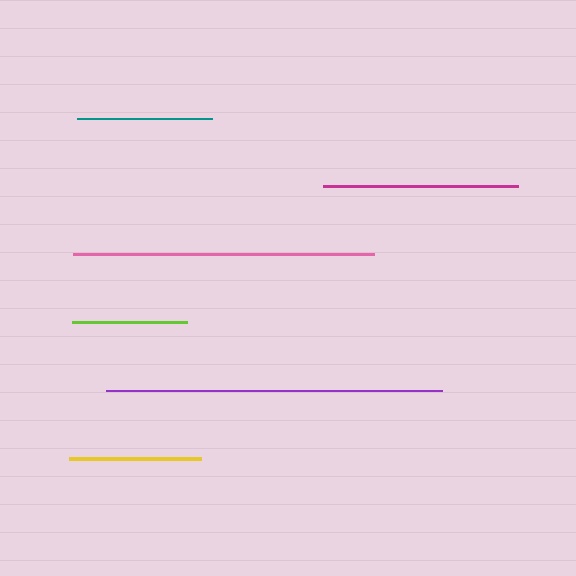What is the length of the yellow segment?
The yellow segment is approximately 132 pixels long.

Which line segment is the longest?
The purple line is the longest at approximately 336 pixels.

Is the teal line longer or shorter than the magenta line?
The magenta line is longer than the teal line.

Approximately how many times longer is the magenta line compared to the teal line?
The magenta line is approximately 1.4 times the length of the teal line.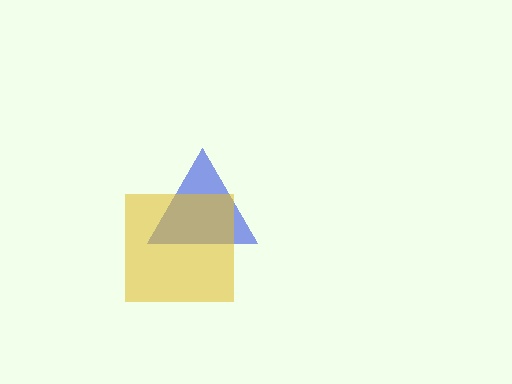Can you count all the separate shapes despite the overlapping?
Yes, there are 2 separate shapes.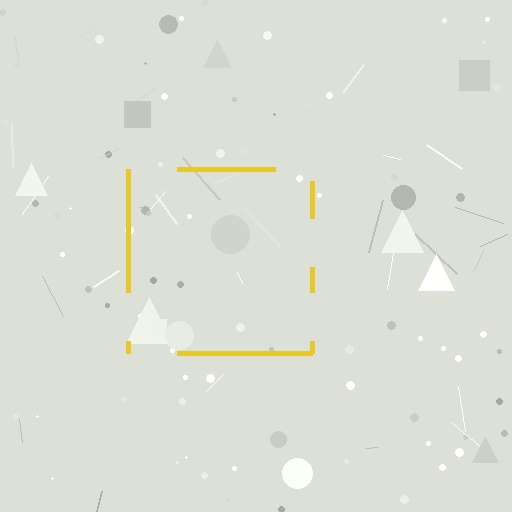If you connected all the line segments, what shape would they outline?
They would outline a square.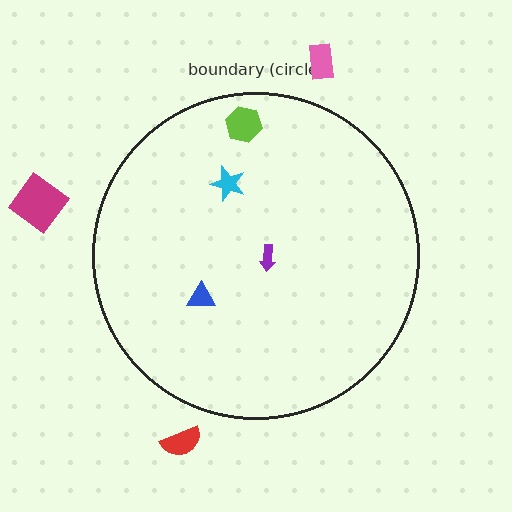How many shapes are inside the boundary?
4 inside, 3 outside.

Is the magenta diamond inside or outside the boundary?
Outside.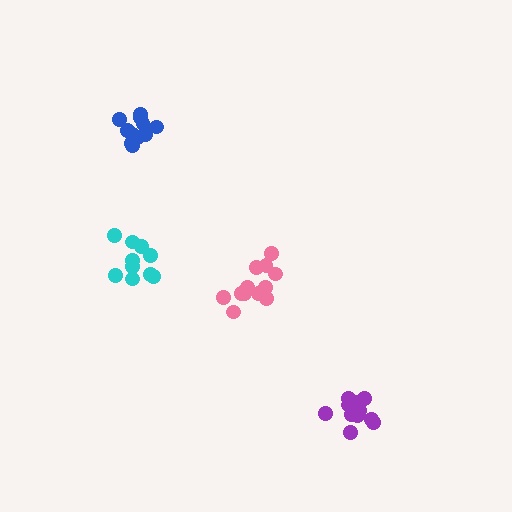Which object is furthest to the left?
The cyan cluster is leftmost.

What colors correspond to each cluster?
The clusters are colored: pink, cyan, blue, purple.